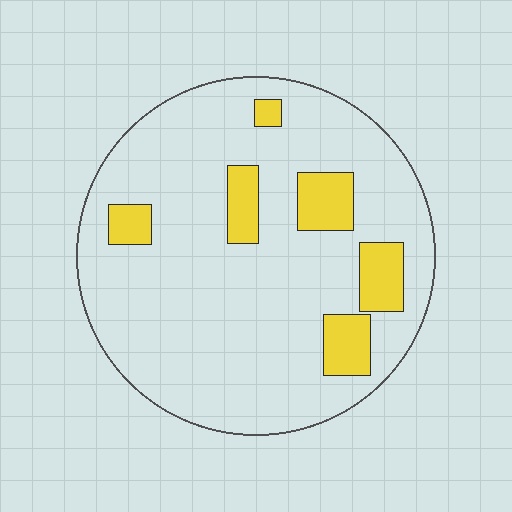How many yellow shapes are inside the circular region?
6.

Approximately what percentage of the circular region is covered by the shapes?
Approximately 15%.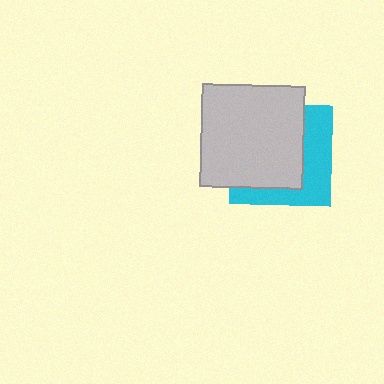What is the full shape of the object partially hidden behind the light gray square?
The partially hidden object is a cyan square.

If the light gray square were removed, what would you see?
You would see the complete cyan square.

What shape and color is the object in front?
The object in front is a light gray square.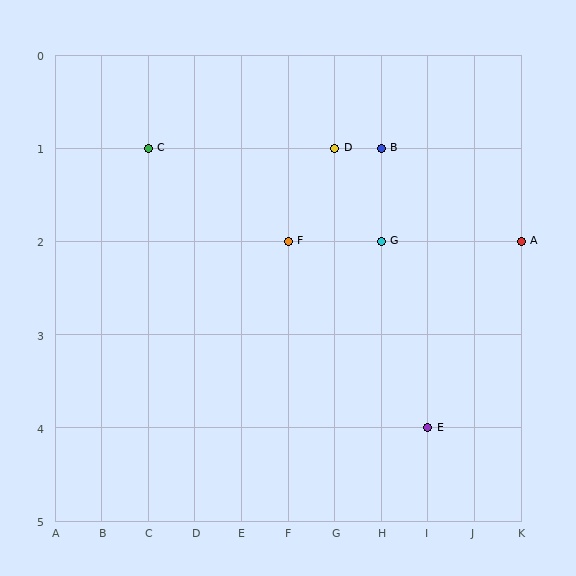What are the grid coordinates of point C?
Point C is at grid coordinates (C, 1).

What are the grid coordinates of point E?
Point E is at grid coordinates (I, 4).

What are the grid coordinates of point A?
Point A is at grid coordinates (K, 2).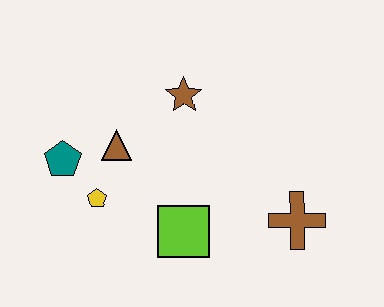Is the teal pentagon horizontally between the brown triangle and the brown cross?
No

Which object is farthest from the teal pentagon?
The brown cross is farthest from the teal pentagon.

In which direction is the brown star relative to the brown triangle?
The brown star is to the right of the brown triangle.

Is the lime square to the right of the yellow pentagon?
Yes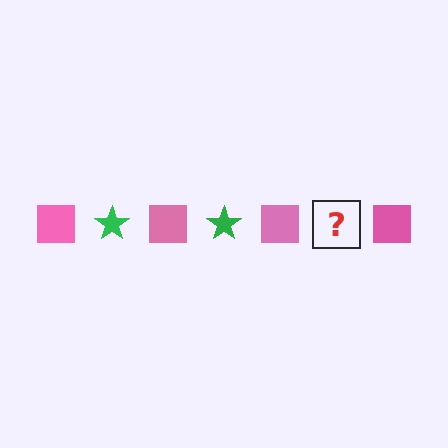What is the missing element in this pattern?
The missing element is a green star.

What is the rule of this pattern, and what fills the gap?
The rule is that the pattern alternates between pink square and green star. The gap should be filled with a green star.